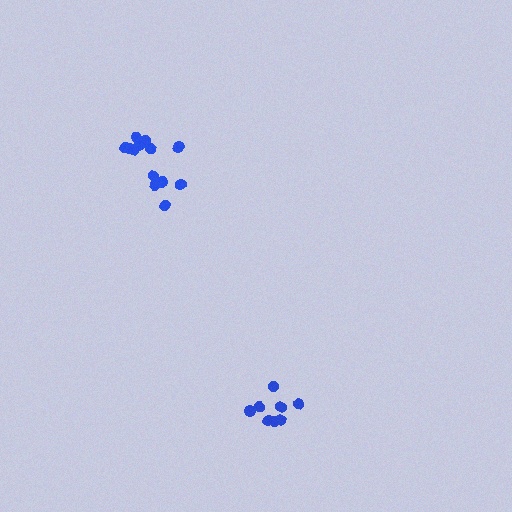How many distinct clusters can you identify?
There are 2 distinct clusters.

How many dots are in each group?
Group 1: 13 dots, Group 2: 8 dots (21 total).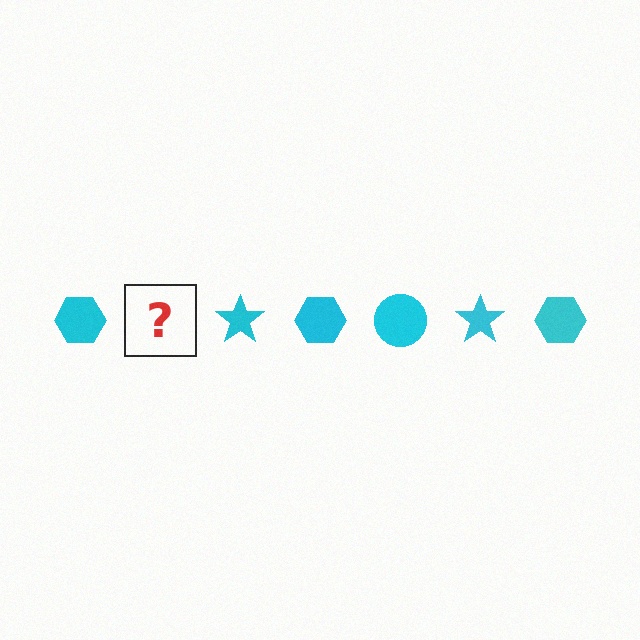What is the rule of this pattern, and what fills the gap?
The rule is that the pattern cycles through hexagon, circle, star shapes in cyan. The gap should be filled with a cyan circle.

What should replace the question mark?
The question mark should be replaced with a cyan circle.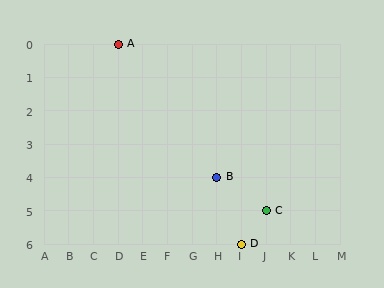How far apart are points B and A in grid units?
Points B and A are 4 columns and 4 rows apart (about 5.7 grid units diagonally).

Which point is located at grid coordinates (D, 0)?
Point A is at (D, 0).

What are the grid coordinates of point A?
Point A is at grid coordinates (D, 0).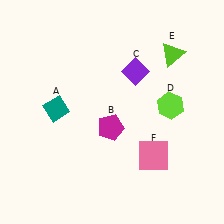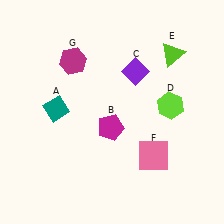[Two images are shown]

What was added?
A magenta hexagon (G) was added in Image 2.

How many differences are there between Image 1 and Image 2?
There is 1 difference between the two images.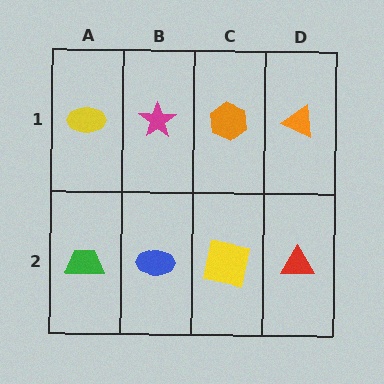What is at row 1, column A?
A yellow ellipse.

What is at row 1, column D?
An orange triangle.